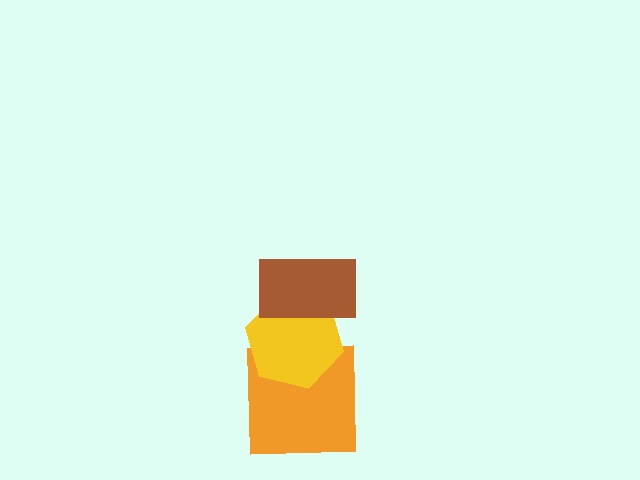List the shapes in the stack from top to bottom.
From top to bottom: the brown rectangle, the yellow hexagon, the orange square.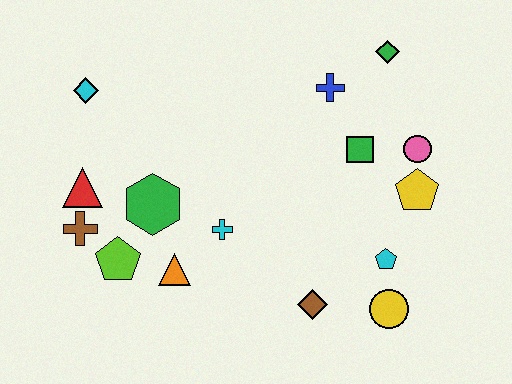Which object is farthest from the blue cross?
The brown cross is farthest from the blue cross.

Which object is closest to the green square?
The pink circle is closest to the green square.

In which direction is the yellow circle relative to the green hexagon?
The yellow circle is to the right of the green hexagon.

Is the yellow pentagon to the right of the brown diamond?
Yes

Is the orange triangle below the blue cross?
Yes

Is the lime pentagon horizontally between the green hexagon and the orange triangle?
No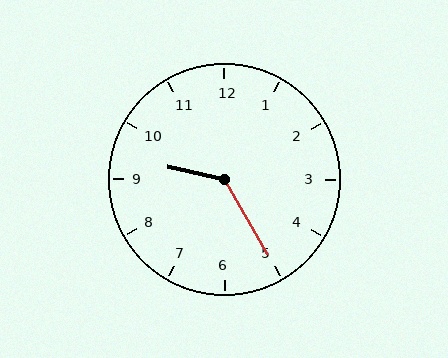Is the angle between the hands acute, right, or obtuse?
It is obtuse.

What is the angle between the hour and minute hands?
Approximately 132 degrees.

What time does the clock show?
9:25.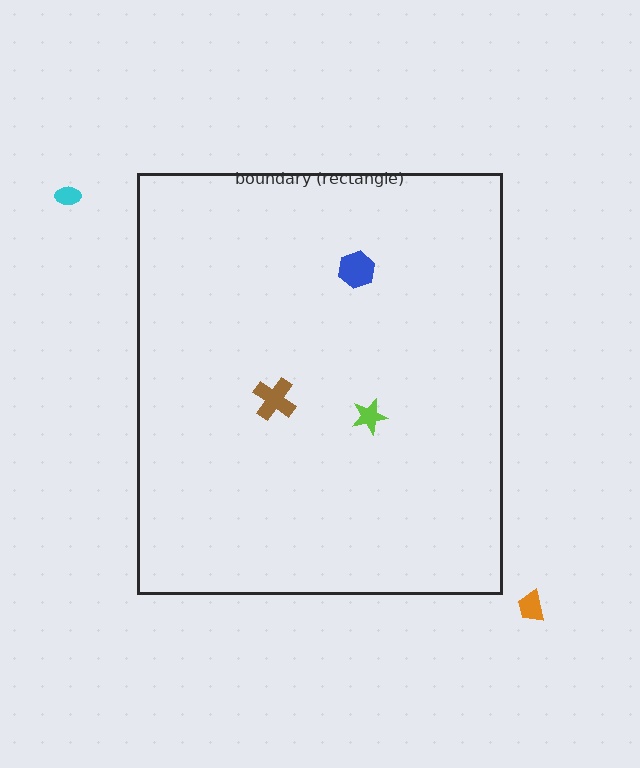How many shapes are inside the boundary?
3 inside, 2 outside.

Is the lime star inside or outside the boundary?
Inside.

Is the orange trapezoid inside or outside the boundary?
Outside.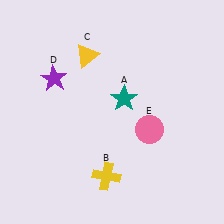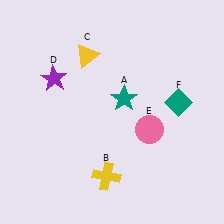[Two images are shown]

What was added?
A teal diamond (F) was added in Image 2.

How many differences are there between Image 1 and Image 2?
There is 1 difference between the two images.